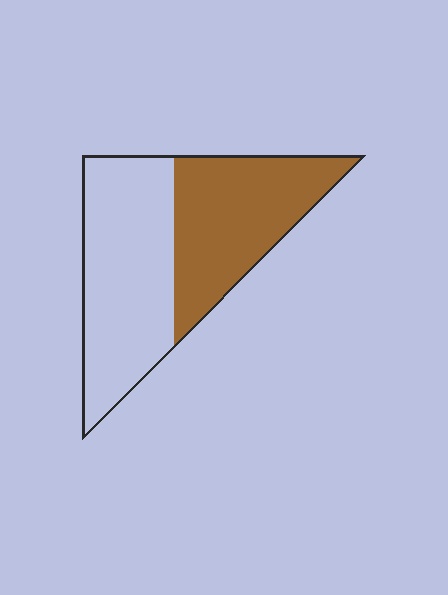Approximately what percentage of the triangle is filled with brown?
Approximately 45%.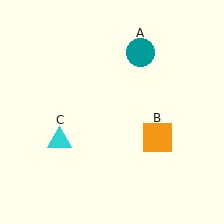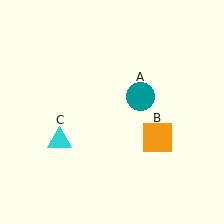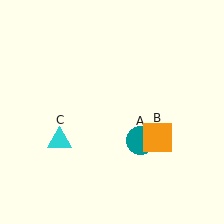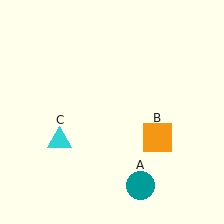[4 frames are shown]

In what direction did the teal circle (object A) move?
The teal circle (object A) moved down.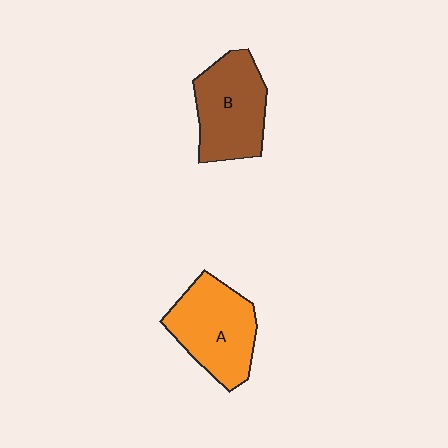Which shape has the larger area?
Shape A (orange).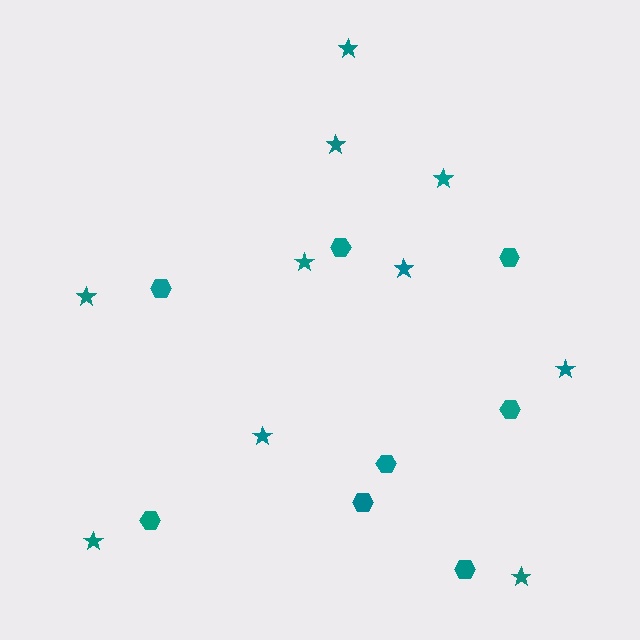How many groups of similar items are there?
There are 2 groups: one group of stars (10) and one group of hexagons (8).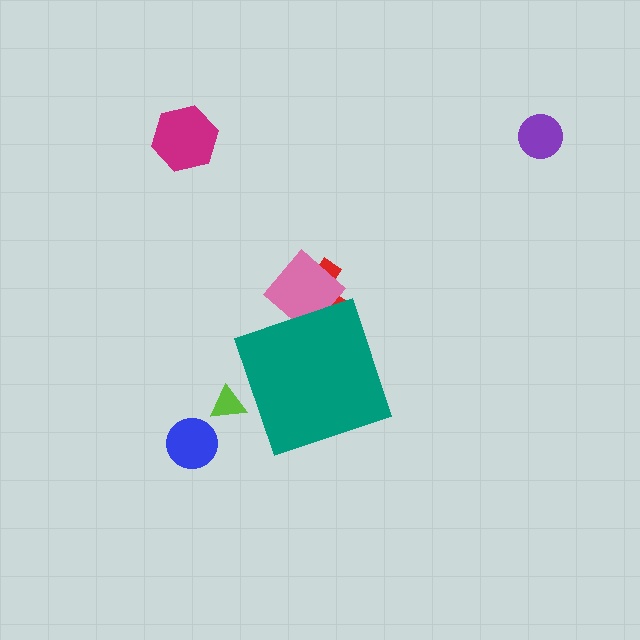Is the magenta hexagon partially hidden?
No, the magenta hexagon is fully visible.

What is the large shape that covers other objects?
A teal diamond.